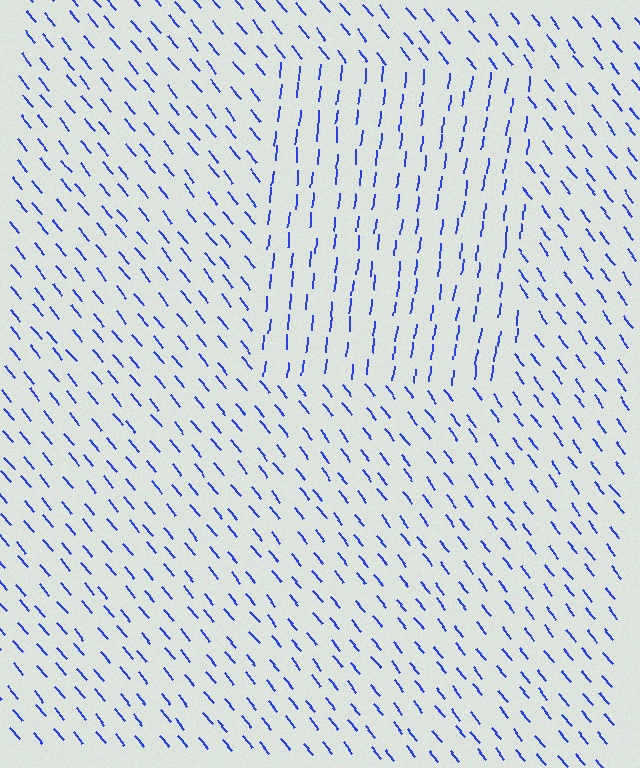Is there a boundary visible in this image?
Yes, there is a texture boundary formed by a change in line orientation.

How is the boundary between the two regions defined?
The boundary is defined purely by a change in line orientation (approximately 45 degrees difference). All lines are the same color and thickness.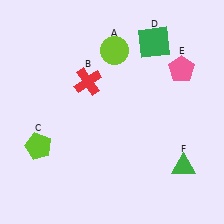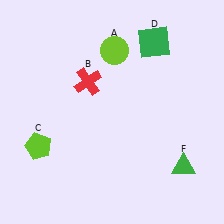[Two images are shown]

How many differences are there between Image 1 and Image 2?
There is 1 difference between the two images.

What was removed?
The pink pentagon (E) was removed in Image 2.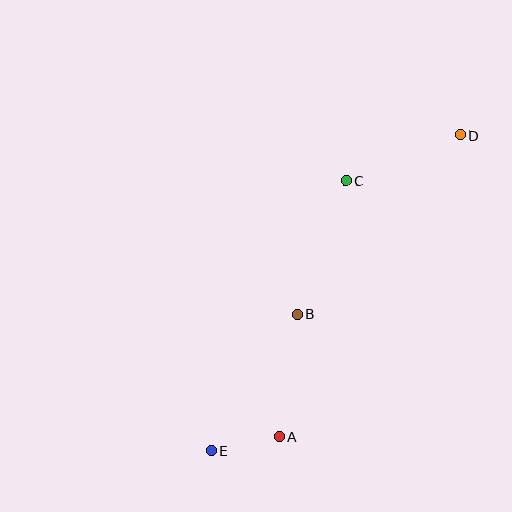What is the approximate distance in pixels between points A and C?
The distance between A and C is approximately 265 pixels.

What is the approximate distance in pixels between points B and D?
The distance between B and D is approximately 242 pixels.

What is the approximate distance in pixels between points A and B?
The distance between A and B is approximately 123 pixels.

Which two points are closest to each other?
Points A and E are closest to each other.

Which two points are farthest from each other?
Points D and E are farthest from each other.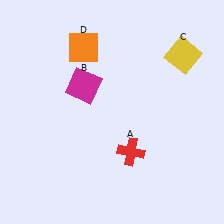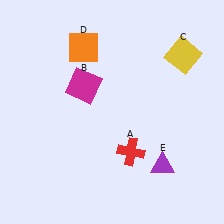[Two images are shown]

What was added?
A purple triangle (E) was added in Image 2.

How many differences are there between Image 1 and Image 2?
There is 1 difference between the two images.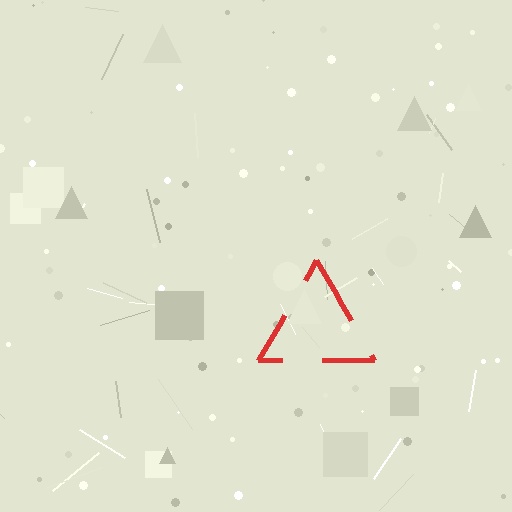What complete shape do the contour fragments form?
The contour fragments form a triangle.